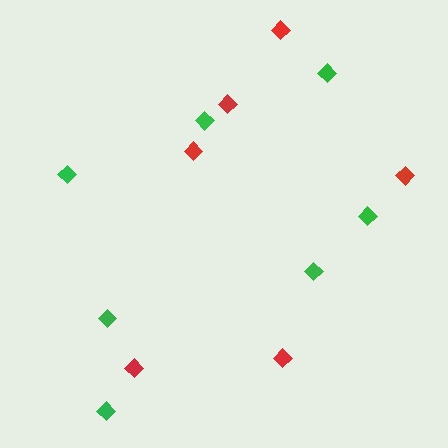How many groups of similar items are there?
There are 2 groups: one group of red diamonds (6) and one group of green diamonds (7).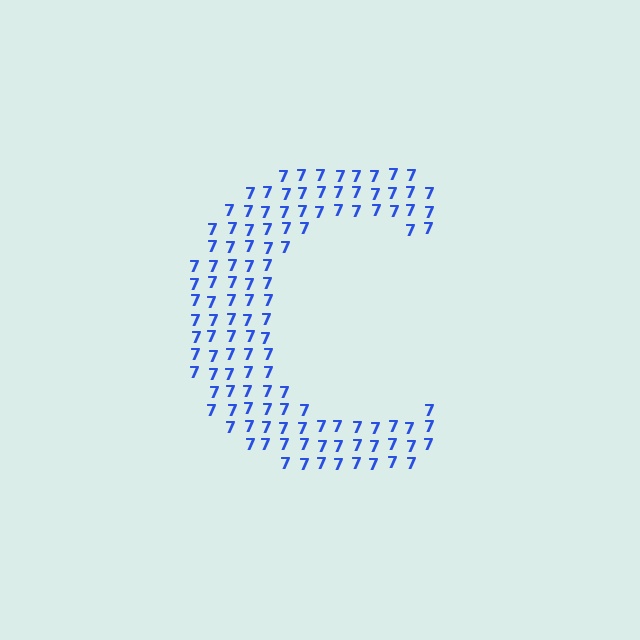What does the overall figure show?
The overall figure shows the letter C.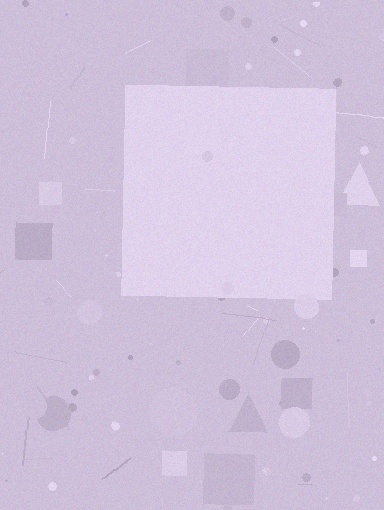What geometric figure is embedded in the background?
A square is embedded in the background.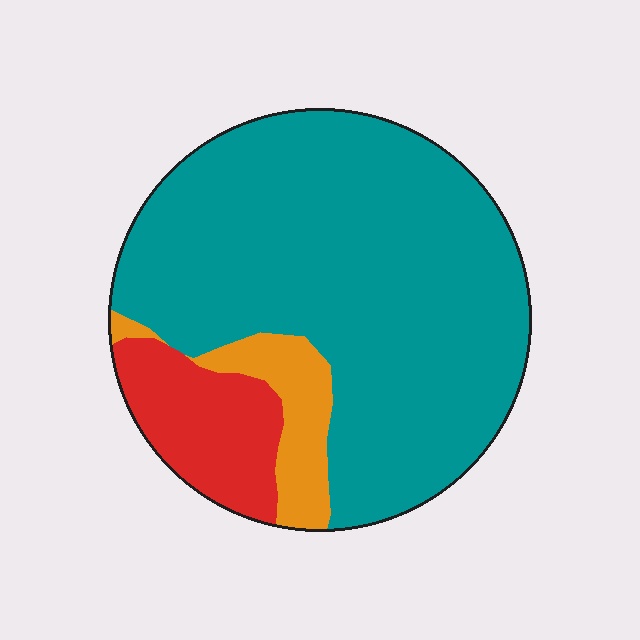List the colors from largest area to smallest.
From largest to smallest: teal, red, orange.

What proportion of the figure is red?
Red takes up about one eighth (1/8) of the figure.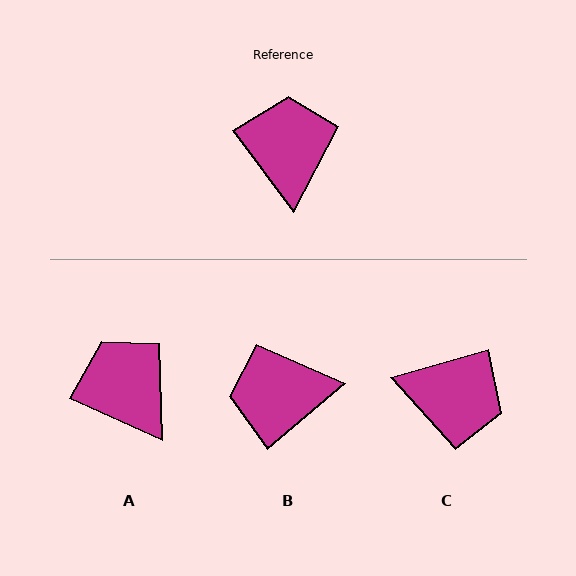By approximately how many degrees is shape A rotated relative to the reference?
Approximately 29 degrees counter-clockwise.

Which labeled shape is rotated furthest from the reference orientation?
C, about 111 degrees away.